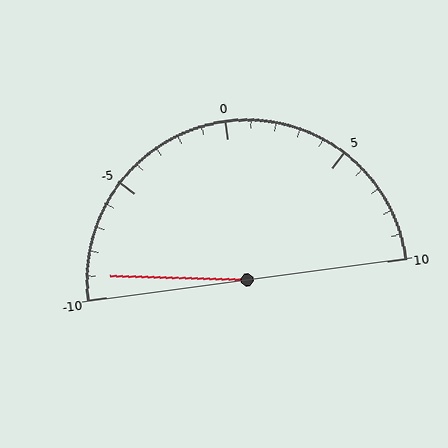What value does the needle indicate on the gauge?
The needle indicates approximately -9.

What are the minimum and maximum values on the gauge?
The gauge ranges from -10 to 10.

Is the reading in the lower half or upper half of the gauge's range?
The reading is in the lower half of the range (-10 to 10).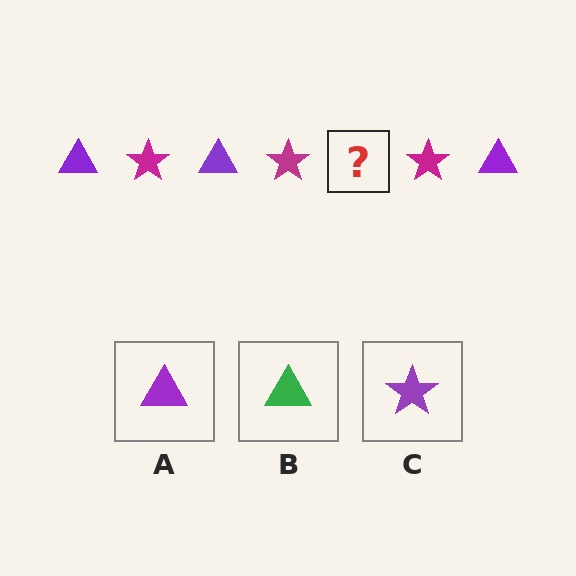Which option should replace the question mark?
Option A.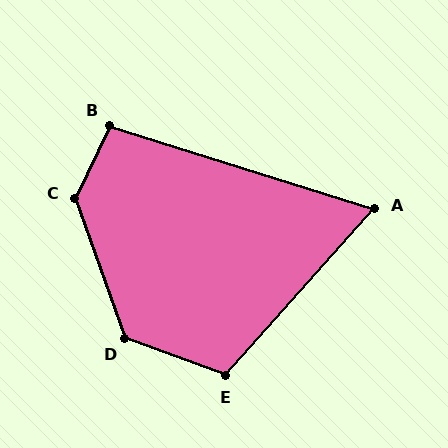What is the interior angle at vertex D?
Approximately 130 degrees (obtuse).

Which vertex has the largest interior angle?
C, at approximately 135 degrees.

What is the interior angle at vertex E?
Approximately 112 degrees (obtuse).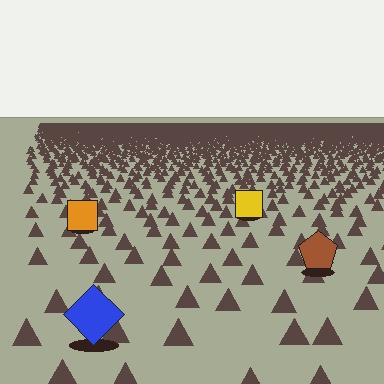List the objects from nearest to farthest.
From nearest to farthest: the blue diamond, the brown pentagon, the orange square, the yellow square.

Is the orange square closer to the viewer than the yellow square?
Yes. The orange square is closer — you can tell from the texture gradient: the ground texture is coarser near it.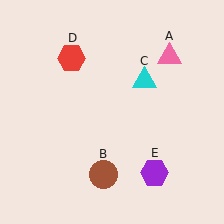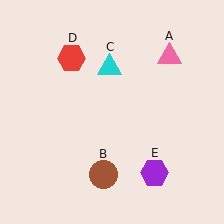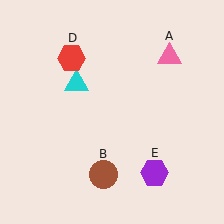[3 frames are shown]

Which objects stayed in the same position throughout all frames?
Pink triangle (object A) and brown circle (object B) and red hexagon (object D) and purple hexagon (object E) remained stationary.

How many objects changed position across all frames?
1 object changed position: cyan triangle (object C).